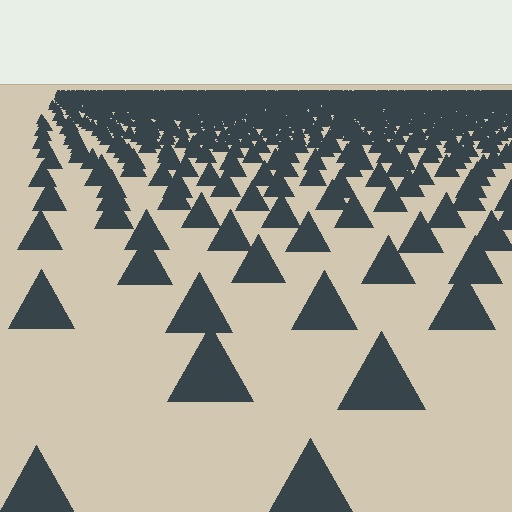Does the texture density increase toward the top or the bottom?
Density increases toward the top.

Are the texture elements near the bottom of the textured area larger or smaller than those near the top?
Larger. Near the bottom, elements are closer to the viewer and appear at a bigger on-screen size.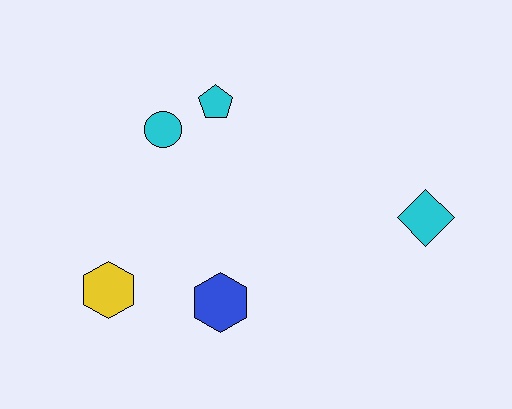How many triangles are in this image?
There are no triangles.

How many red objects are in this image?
There are no red objects.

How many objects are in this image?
There are 5 objects.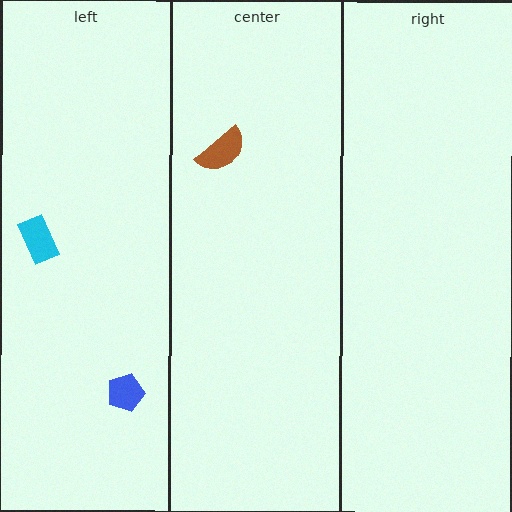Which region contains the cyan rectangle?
The left region.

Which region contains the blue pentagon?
The left region.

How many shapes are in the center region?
1.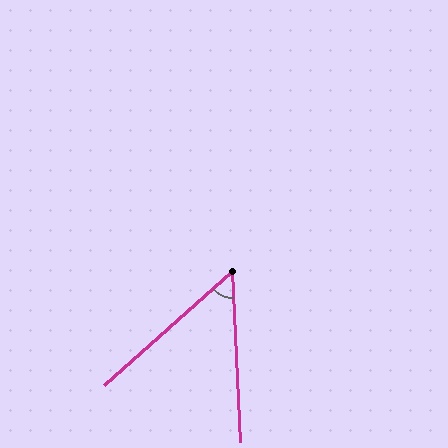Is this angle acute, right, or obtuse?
It is acute.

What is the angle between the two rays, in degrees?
Approximately 51 degrees.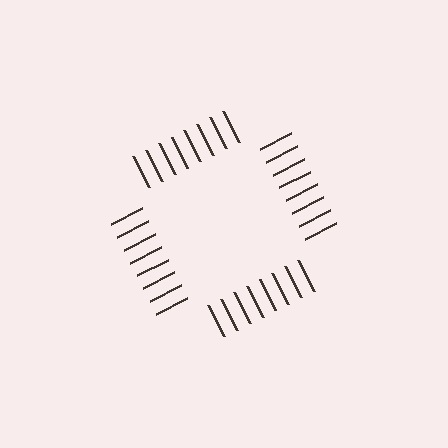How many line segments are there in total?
32 — 8 along each of the 4 edges.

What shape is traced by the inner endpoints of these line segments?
An illusory square — the line segments terminate on its edges but no continuous stroke is drawn.